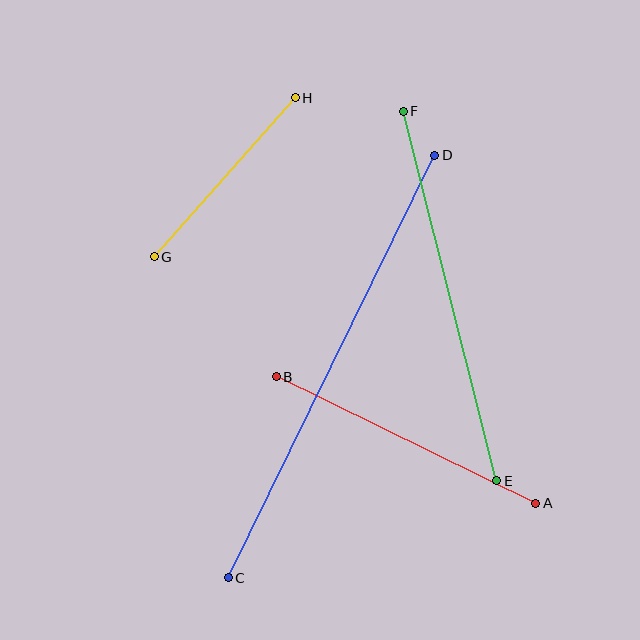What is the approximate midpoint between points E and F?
The midpoint is at approximately (450, 296) pixels.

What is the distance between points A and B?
The distance is approximately 289 pixels.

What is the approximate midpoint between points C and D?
The midpoint is at approximately (332, 366) pixels.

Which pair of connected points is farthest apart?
Points C and D are farthest apart.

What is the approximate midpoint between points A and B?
The midpoint is at approximately (406, 440) pixels.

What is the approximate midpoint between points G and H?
The midpoint is at approximately (225, 177) pixels.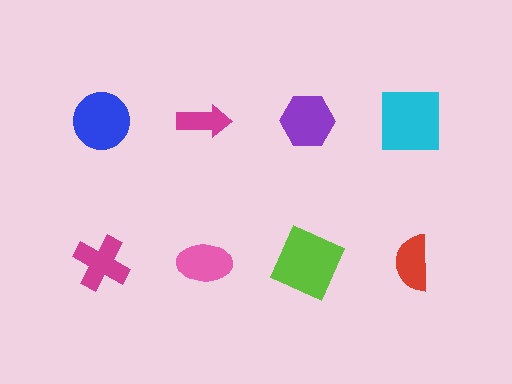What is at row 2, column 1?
A magenta cross.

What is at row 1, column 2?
A magenta arrow.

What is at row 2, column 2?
A pink ellipse.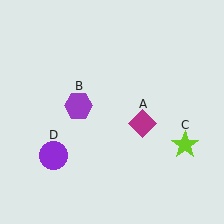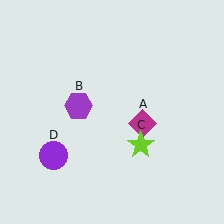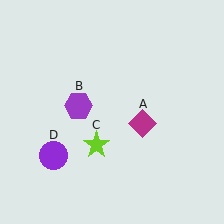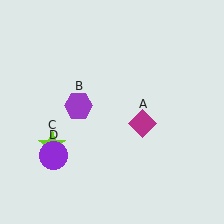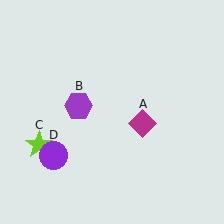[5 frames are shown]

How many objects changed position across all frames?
1 object changed position: lime star (object C).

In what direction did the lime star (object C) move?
The lime star (object C) moved left.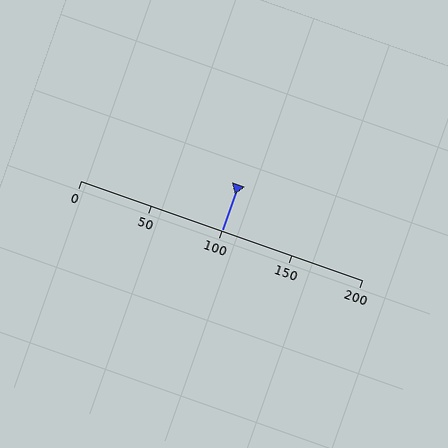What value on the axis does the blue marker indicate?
The marker indicates approximately 100.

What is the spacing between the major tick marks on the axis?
The major ticks are spaced 50 apart.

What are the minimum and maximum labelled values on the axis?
The axis runs from 0 to 200.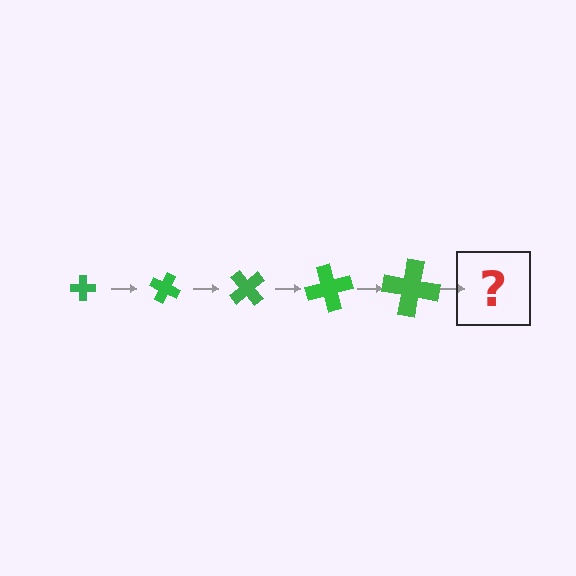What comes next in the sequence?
The next element should be a cross, larger than the previous one and rotated 125 degrees from the start.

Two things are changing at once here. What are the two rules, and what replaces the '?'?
The two rules are that the cross grows larger each step and it rotates 25 degrees each step. The '?' should be a cross, larger than the previous one and rotated 125 degrees from the start.